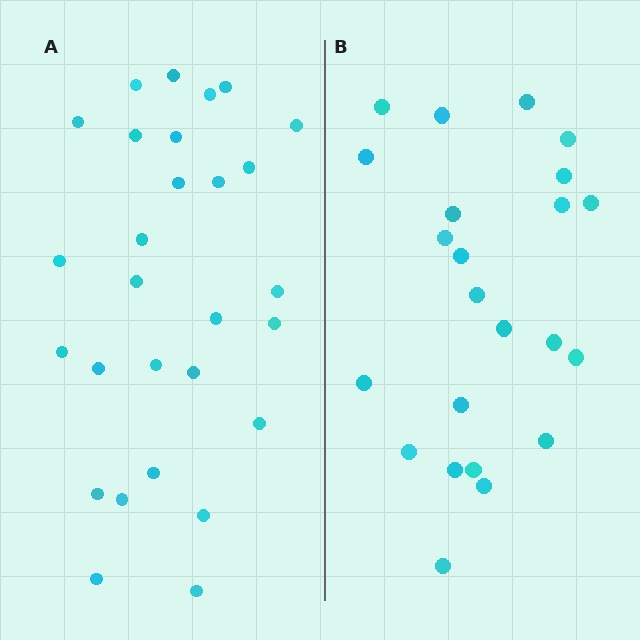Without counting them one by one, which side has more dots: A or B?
Region A (the left region) has more dots.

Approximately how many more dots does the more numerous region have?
Region A has about 5 more dots than region B.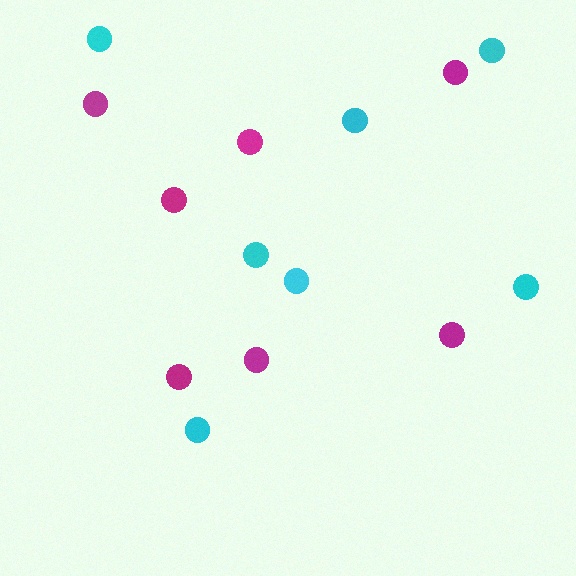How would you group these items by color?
There are 2 groups: one group of cyan circles (7) and one group of magenta circles (7).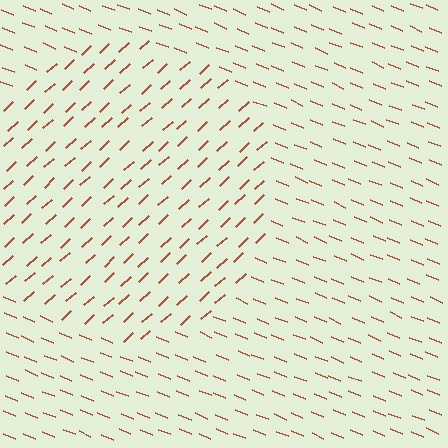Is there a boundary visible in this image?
Yes, there is a texture boundary formed by a change in line orientation.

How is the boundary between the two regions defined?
The boundary is defined purely by a change in line orientation (approximately 65 degrees difference). All lines are the same color and thickness.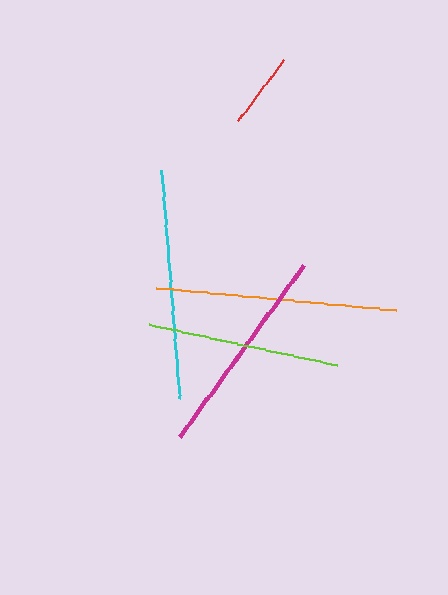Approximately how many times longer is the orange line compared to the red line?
The orange line is approximately 3.1 times the length of the red line.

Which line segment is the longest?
The orange line is the longest at approximately 240 pixels.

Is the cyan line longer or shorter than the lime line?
The cyan line is longer than the lime line.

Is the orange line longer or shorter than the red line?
The orange line is longer than the red line.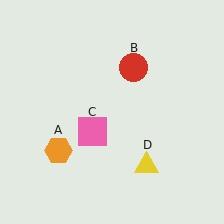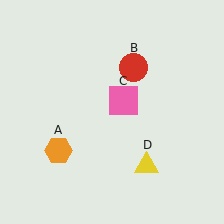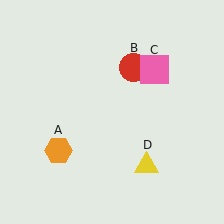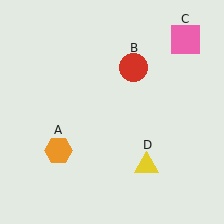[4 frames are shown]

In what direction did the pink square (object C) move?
The pink square (object C) moved up and to the right.